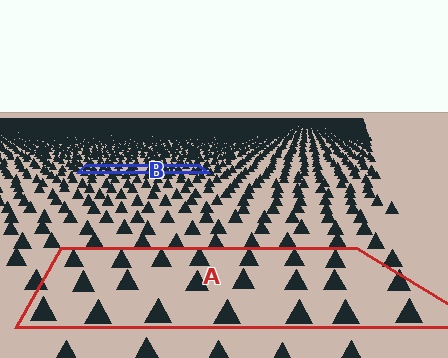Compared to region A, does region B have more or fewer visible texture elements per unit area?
Region B has more texture elements per unit area — they are packed more densely because it is farther away.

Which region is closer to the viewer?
Region A is closer. The texture elements there are larger and more spread out.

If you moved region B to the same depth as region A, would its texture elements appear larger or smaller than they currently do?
They would appear larger. At a closer depth, the same texture elements are projected at a bigger on-screen size.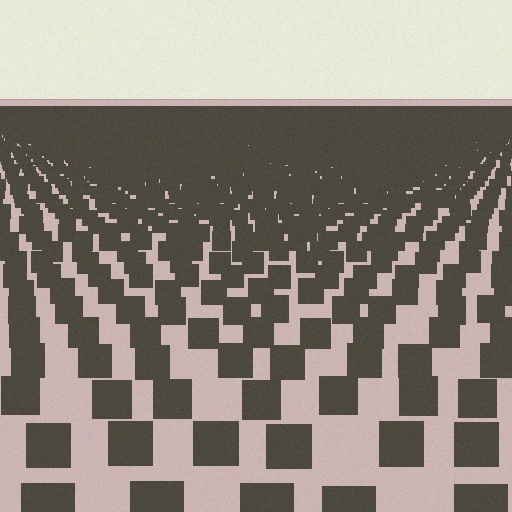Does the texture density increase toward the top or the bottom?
Density increases toward the top.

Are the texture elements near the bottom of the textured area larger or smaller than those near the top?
Larger. Near the bottom, elements are closer to the viewer and appear at a bigger on-screen size.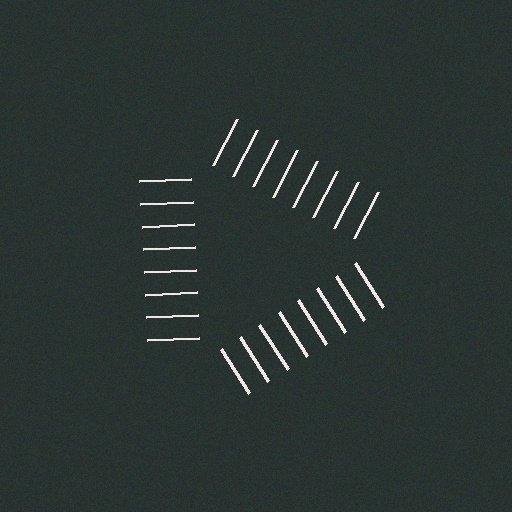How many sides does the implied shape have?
3 sides — the line-ends trace a triangle.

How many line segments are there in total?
24 — 8 along each of the 3 edges.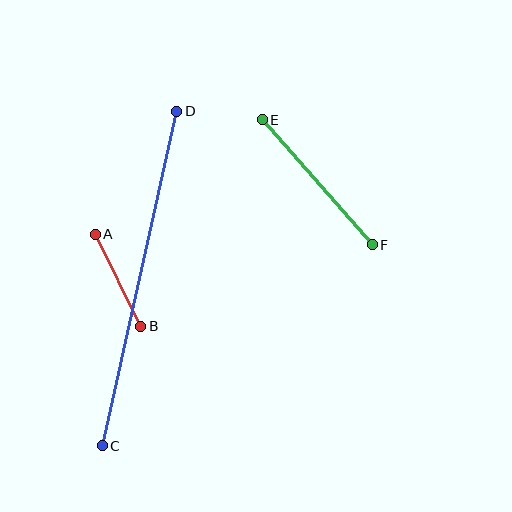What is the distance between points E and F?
The distance is approximately 167 pixels.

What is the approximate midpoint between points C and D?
The midpoint is at approximately (139, 278) pixels.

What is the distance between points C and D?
The distance is approximately 343 pixels.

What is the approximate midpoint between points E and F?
The midpoint is at approximately (317, 182) pixels.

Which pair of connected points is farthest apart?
Points C and D are farthest apart.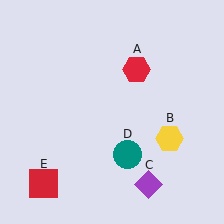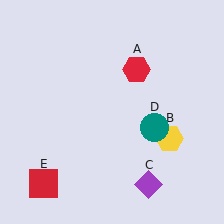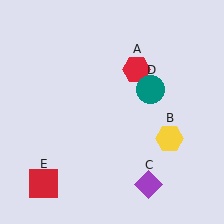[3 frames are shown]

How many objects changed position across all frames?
1 object changed position: teal circle (object D).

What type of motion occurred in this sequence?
The teal circle (object D) rotated counterclockwise around the center of the scene.